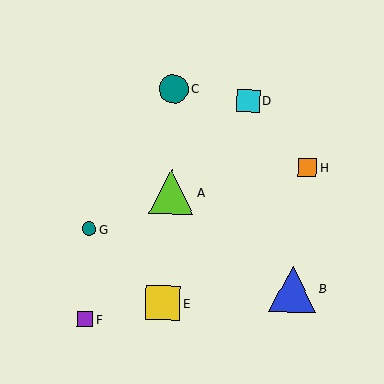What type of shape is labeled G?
Shape G is a teal circle.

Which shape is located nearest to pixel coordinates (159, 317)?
The yellow square (labeled E) at (163, 303) is nearest to that location.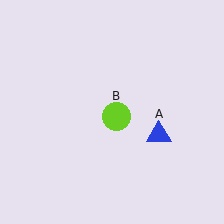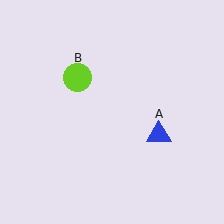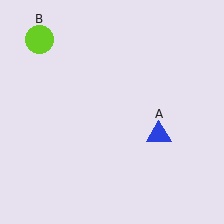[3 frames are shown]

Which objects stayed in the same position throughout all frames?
Blue triangle (object A) remained stationary.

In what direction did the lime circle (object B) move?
The lime circle (object B) moved up and to the left.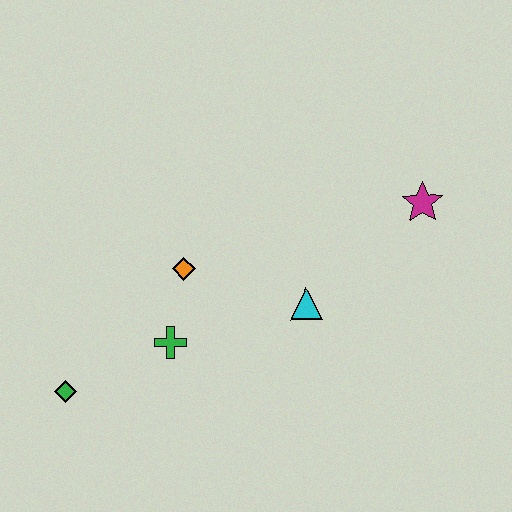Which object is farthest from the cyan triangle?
The green diamond is farthest from the cyan triangle.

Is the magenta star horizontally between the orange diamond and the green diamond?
No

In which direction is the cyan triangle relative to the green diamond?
The cyan triangle is to the right of the green diamond.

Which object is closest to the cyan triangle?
The orange diamond is closest to the cyan triangle.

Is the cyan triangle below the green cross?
No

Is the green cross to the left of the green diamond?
No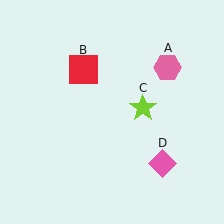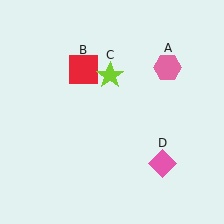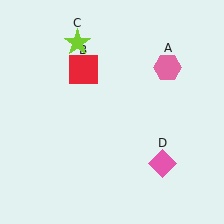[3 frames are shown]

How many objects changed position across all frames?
1 object changed position: lime star (object C).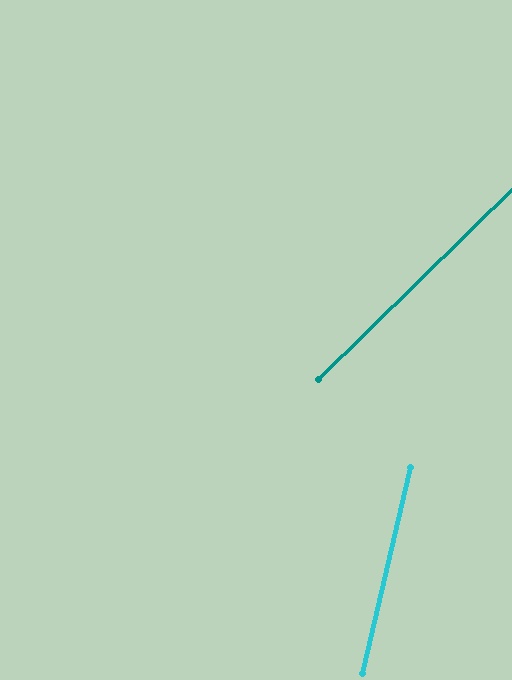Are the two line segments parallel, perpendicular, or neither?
Neither parallel nor perpendicular — they differ by about 32°.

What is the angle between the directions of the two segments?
Approximately 32 degrees.